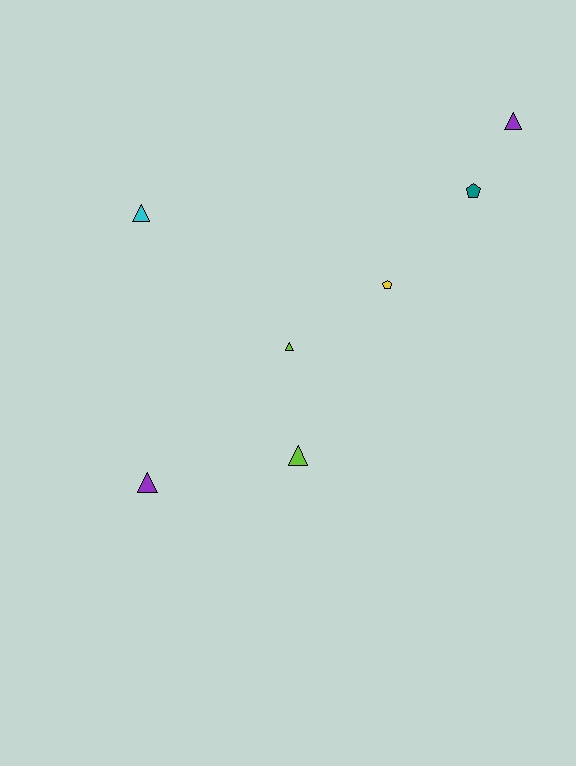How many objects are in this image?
There are 7 objects.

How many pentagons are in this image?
There are 2 pentagons.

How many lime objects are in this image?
There are 2 lime objects.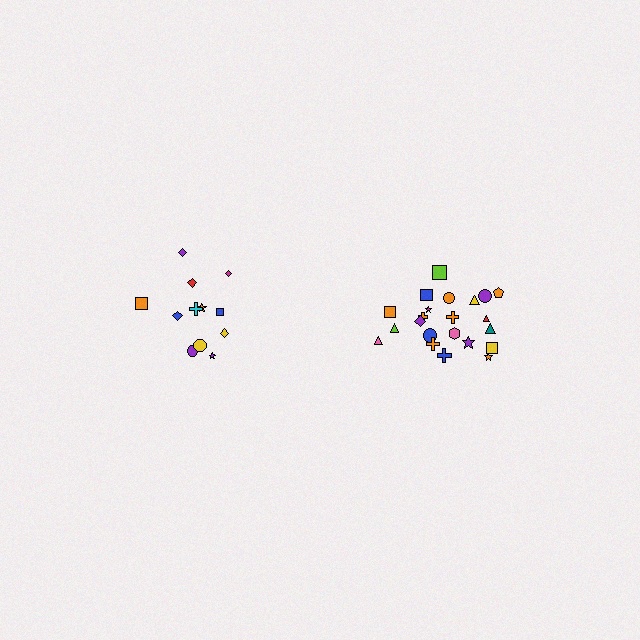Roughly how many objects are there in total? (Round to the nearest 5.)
Roughly 35 objects in total.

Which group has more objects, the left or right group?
The right group.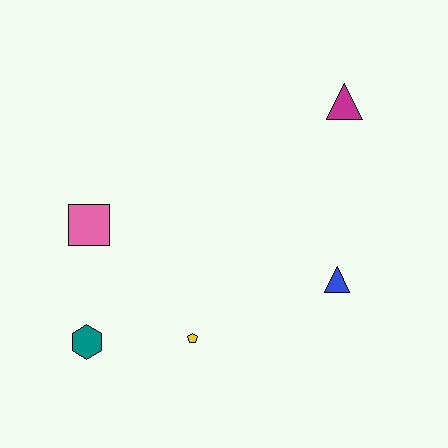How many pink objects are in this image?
There is 1 pink object.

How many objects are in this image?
There are 5 objects.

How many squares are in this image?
There is 1 square.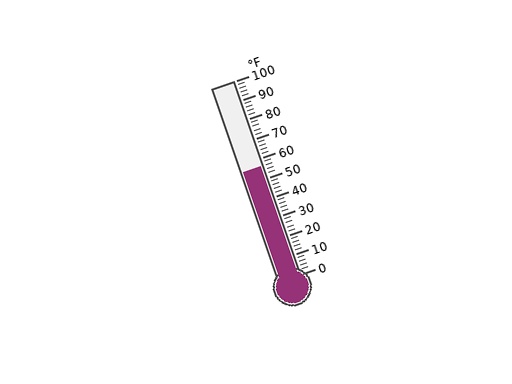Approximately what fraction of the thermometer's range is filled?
The thermometer is filled to approximately 55% of its range.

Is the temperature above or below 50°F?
The temperature is above 50°F.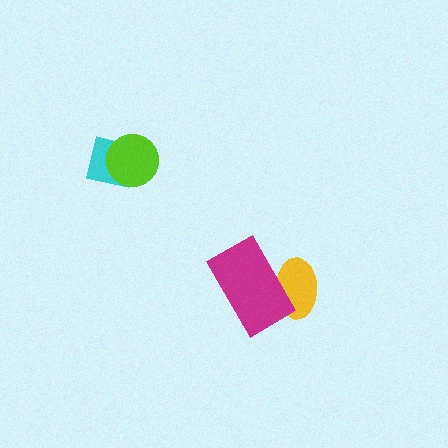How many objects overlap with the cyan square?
1 object overlaps with the cyan square.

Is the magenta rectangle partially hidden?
No, no other shape covers it.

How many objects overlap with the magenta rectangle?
1 object overlaps with the magenta rectangle.